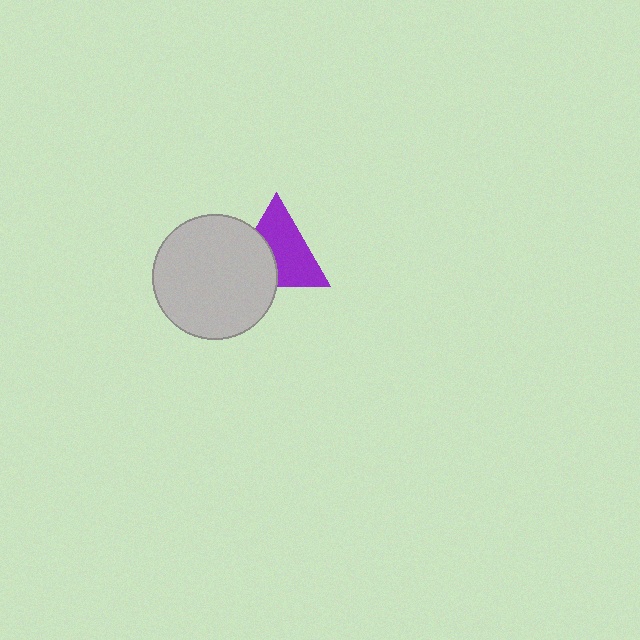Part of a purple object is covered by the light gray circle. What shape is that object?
It is a triangle.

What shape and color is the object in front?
The object in front is a light gray circle.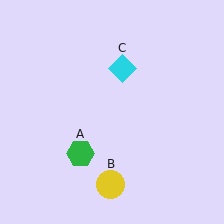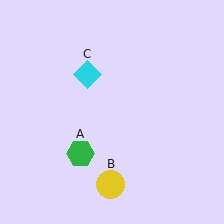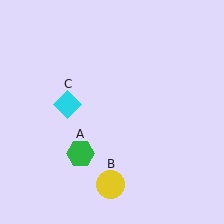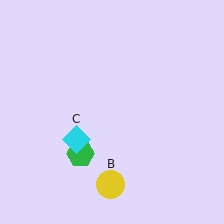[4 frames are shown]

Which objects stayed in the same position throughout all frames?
Green hexagon (object A) and yellow circle (object B) remained stationary.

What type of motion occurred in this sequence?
The cyan diamond (object C) rotated counterclockwise around the center of the scene.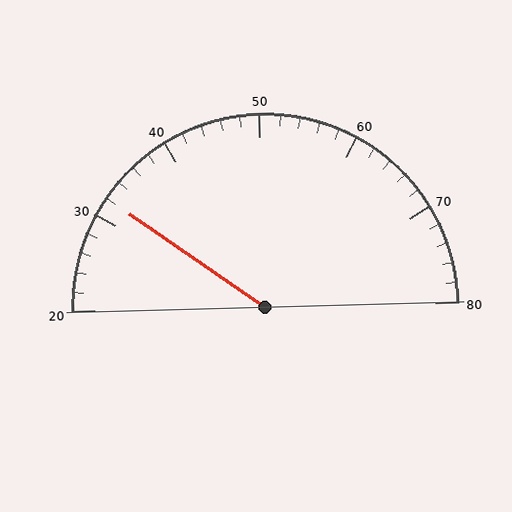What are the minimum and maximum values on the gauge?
The gauge ranges from 20 to 80.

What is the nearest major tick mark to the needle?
The nearest major tick mark is 30.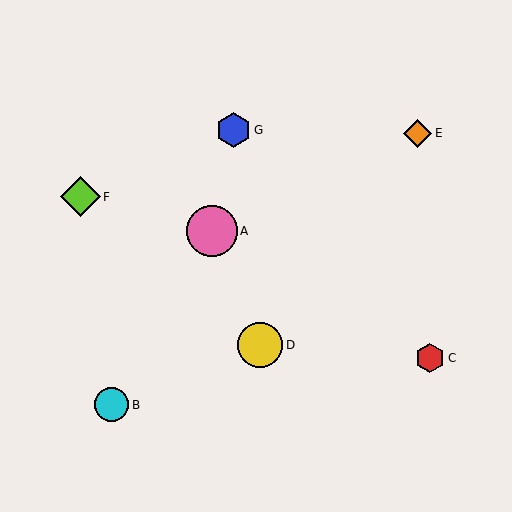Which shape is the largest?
The pink circle (labeled A) is the largest.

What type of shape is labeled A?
Shape A is a pink circle.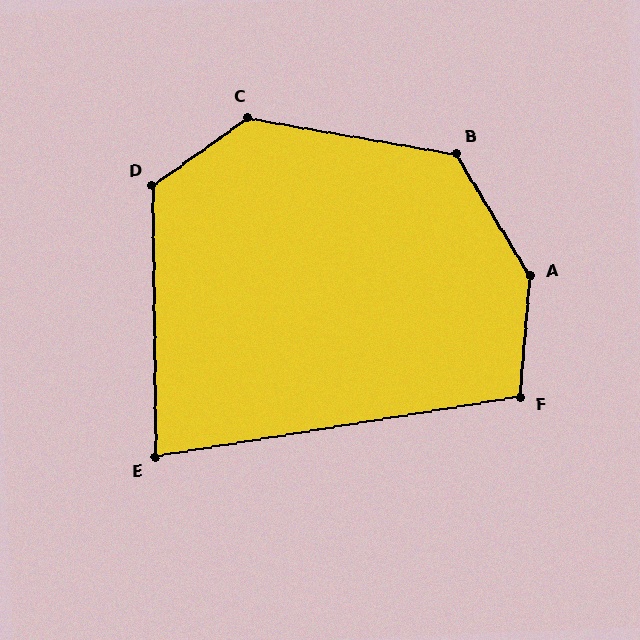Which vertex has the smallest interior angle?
E, at approximately 81 degrees.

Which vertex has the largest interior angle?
A, at approximately 144 degrees.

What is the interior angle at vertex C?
Approximately 135 degrees (obtuse).